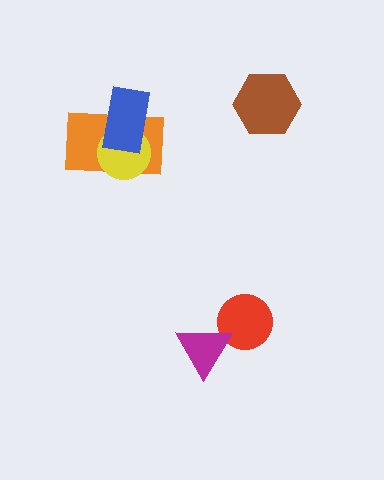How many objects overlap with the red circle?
1 object overlaps with the red circle.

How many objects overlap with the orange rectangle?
2 objects overlap with the orange rectangle.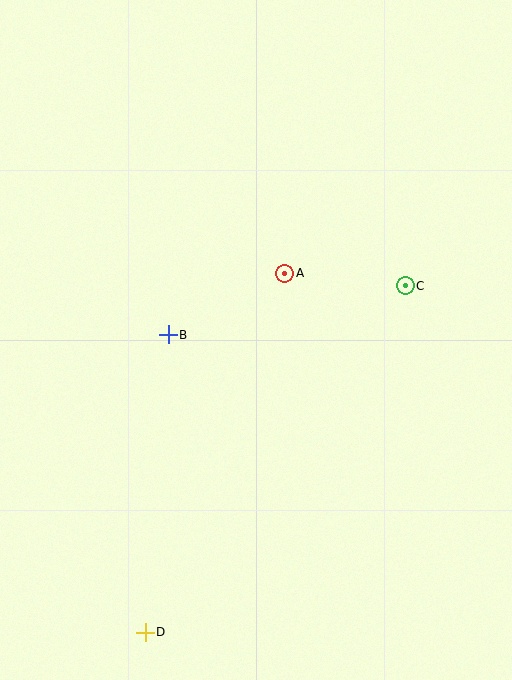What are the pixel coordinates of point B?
Point B is at (168, 335).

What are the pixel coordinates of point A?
Point A is at (285, 273).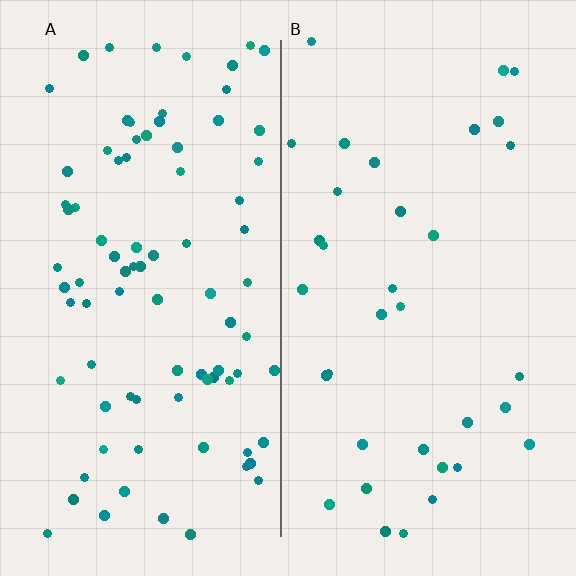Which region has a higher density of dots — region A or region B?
A (the left).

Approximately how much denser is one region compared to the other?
Approximately 2.5× — region A over region B.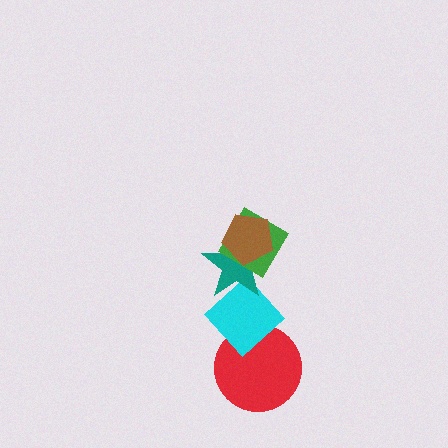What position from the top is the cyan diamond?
The cyan diamond is 4th from the top.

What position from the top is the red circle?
The red circle is 5th from the top.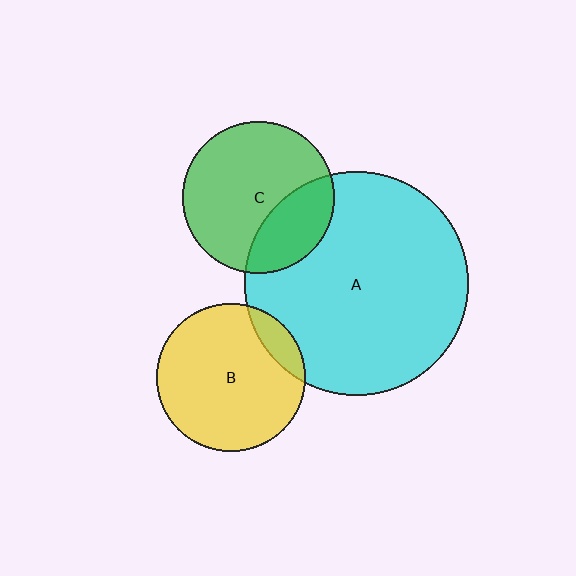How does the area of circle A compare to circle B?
Approximately 2.3 times.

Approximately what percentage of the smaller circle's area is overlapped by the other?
Approximately 10%.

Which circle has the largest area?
Circle A (cyan).